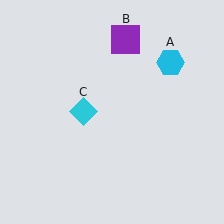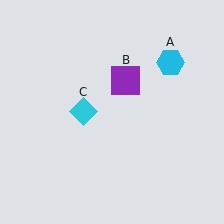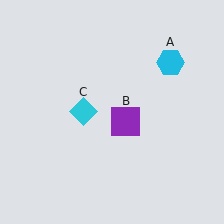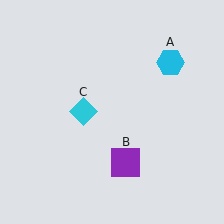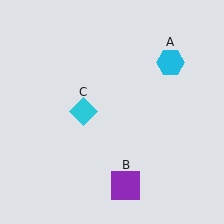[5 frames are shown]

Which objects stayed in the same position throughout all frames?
Cyan hexagon (object A) and cyan diamond (object C) remained stationary.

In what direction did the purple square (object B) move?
The purple square (object B) moved down.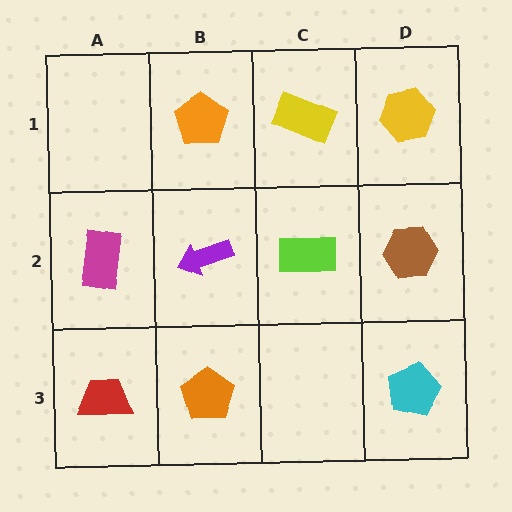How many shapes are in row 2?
4 shapes.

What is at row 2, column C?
A lime rectangle.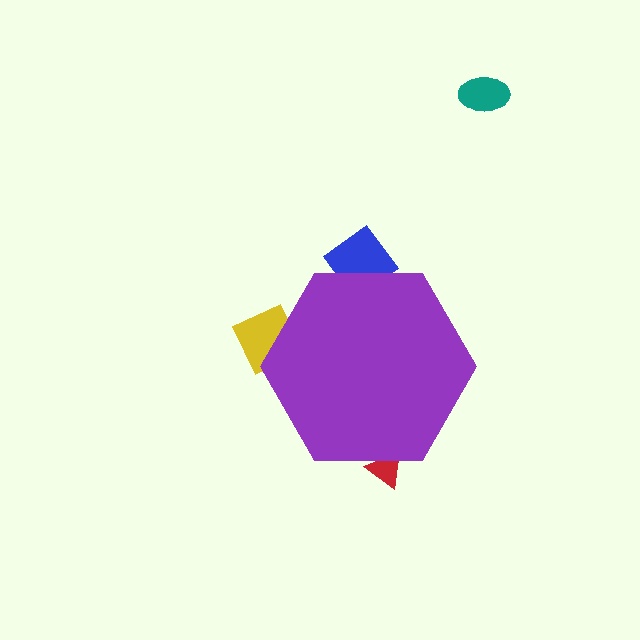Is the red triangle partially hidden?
Yes, the red triangle is partially hidden behind the purple hexagon.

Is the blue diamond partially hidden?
Yes, the blue diamond is partially hidden behind the purple hexagon.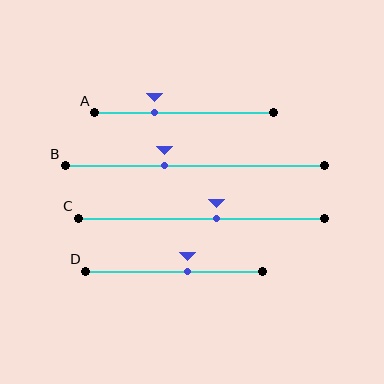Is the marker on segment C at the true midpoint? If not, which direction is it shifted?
No, the marker on segment C is shifted to the right by about 6% of the segment length.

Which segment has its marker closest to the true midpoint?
Segment C has its marker closest to the true midpoint.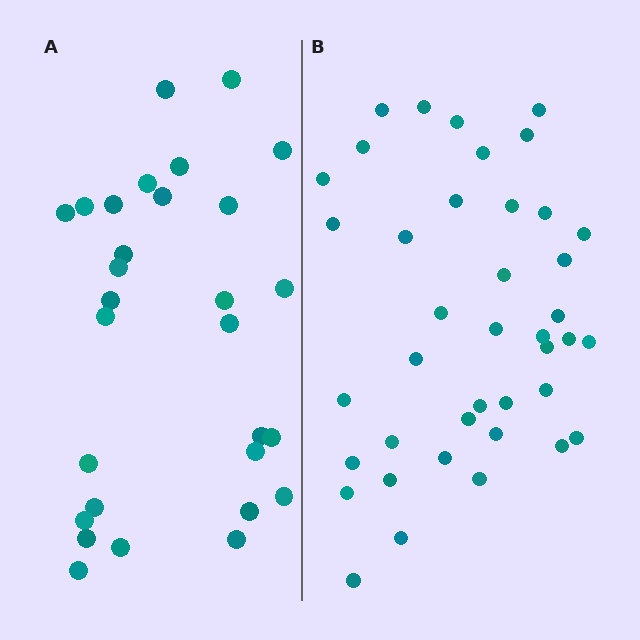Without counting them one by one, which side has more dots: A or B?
Region B (the right region) has more dots.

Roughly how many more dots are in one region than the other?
Region B has roughly 12 or so more dots than region A.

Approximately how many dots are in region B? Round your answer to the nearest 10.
About 40 dots.